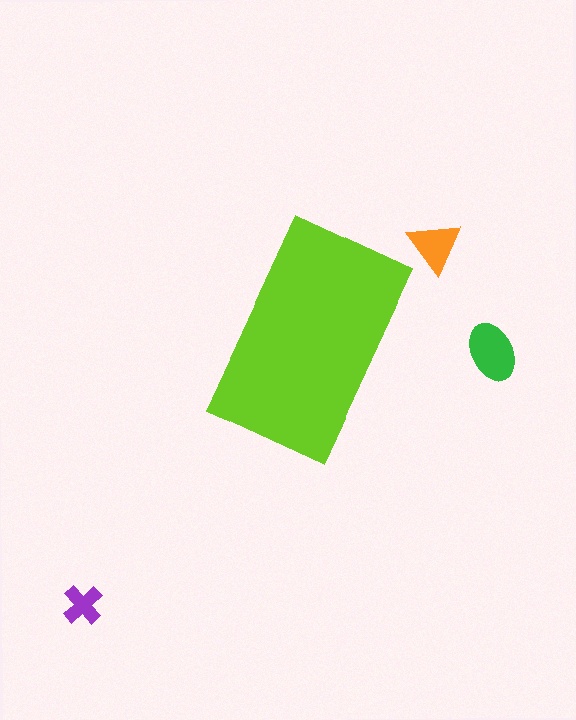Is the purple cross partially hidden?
No, the purple cross is fully visible.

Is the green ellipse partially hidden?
No, the green ellipse is fully visible.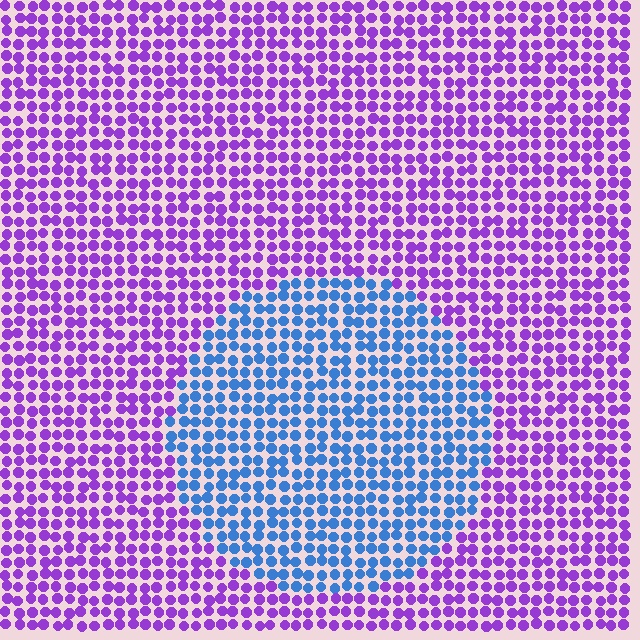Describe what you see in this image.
The image is filled with small purple elements in a uniform arrangement. A circle-shaped region is visible where the elements are tinted to a slightly different hue, forming a subtle color boundary.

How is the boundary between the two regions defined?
The boundary is defined purely by a slight shift in hue (about 63 degrees). Spacing, size, and orientation are identical on both sides.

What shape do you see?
I see a circle.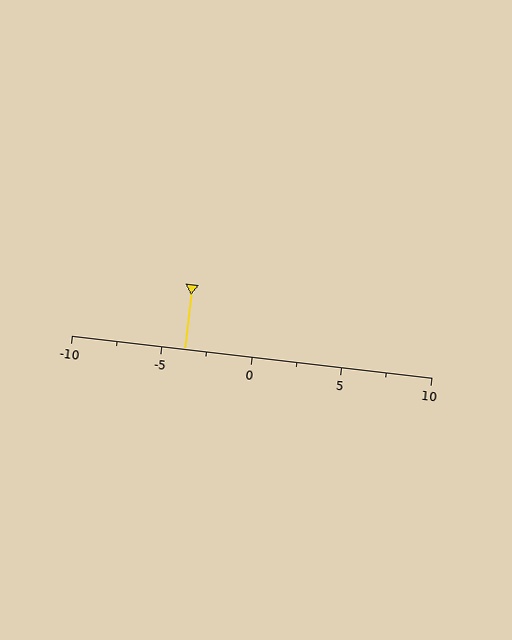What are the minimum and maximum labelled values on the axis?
The axis runs from -10 to 10.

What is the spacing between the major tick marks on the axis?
The major ticks are spaced 5 apart.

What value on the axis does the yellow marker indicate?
The marker indicates approximately -3.8.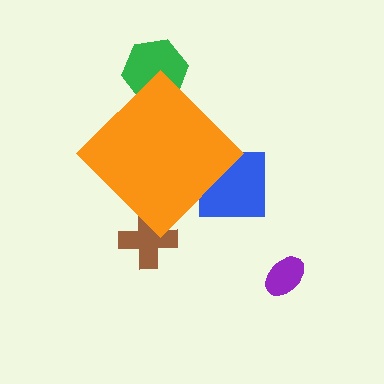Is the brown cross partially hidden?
Yes, the brown cross is partially hidden behind the orange diamond.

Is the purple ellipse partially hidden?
No, the purple ellipse is fully visible.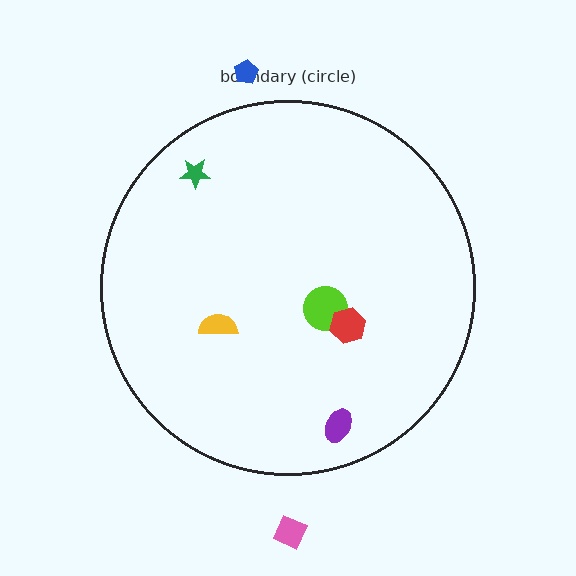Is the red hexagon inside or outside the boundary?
Inside.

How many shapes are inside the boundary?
5 inside, 2 outside.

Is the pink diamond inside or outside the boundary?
Outside.